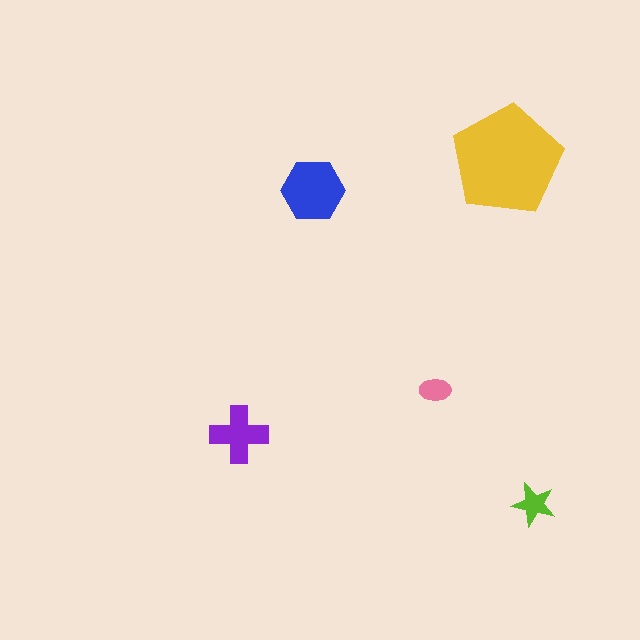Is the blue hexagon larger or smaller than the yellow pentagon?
Smaller.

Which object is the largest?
The yellow pentagon.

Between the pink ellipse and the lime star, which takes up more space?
The lime star.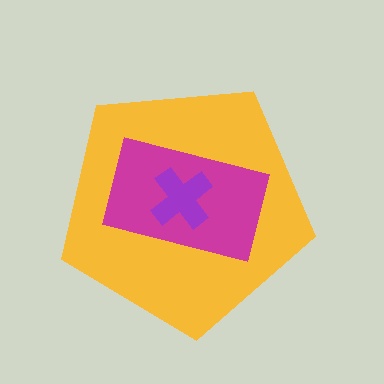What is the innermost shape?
The purple cross.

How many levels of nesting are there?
3.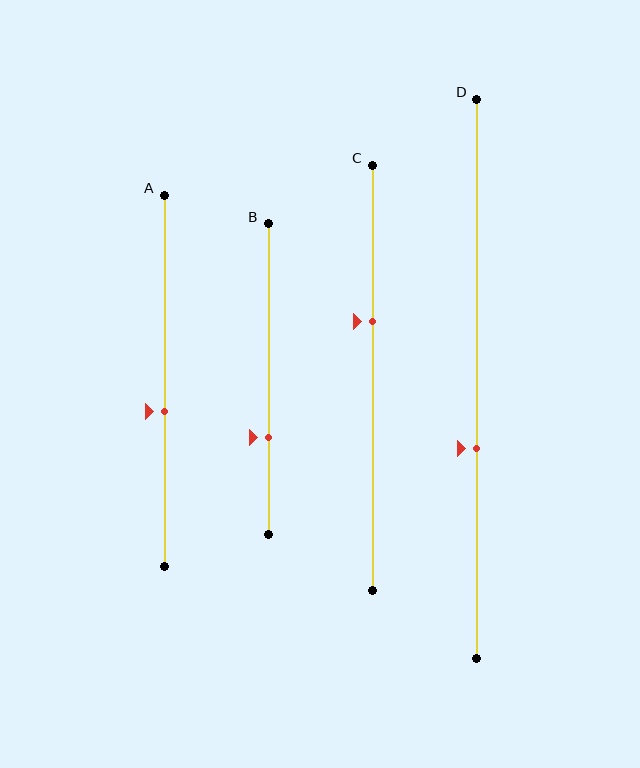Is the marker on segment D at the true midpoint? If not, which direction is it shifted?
No, the marker on segment D is shifted downward by about 13% of the segment length.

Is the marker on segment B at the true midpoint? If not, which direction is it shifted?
No, the marker on segment B is shifted downward by about 19% of the segment length.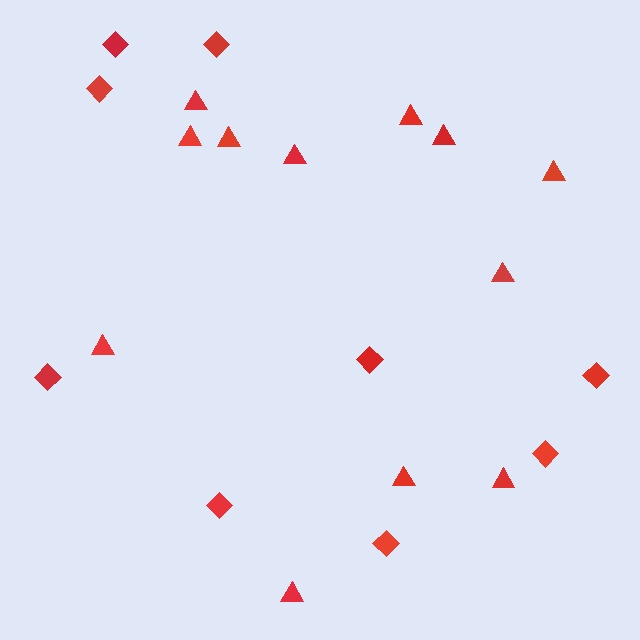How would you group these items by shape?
There are 2 groups: one group of diamonds (9) and one group of triangles (12).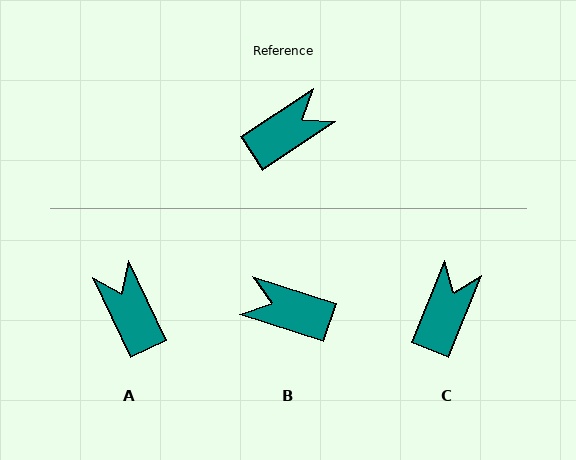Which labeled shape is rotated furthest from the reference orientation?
B, about 129 degrees away.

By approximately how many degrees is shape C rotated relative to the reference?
Approximately 34 degrees counter-clockwise.